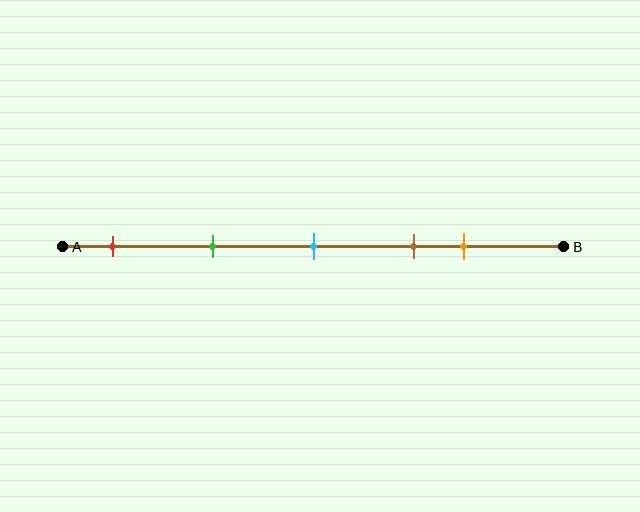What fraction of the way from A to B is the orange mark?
The orange mark is approximately 80% (0.8) of the way from A to B.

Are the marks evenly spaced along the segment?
No, the marks are not evenly spaced.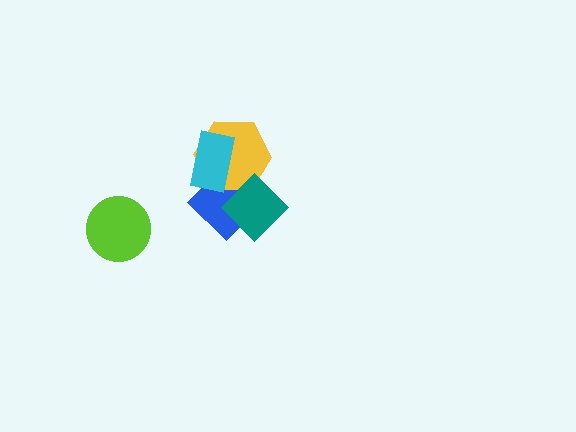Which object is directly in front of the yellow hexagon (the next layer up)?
The cyan rectangle is directly in front of the yellow hexagon.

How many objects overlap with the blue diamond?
3 objects overlap with the blue diamond.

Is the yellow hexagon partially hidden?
Yes, it is partially covered by another shape.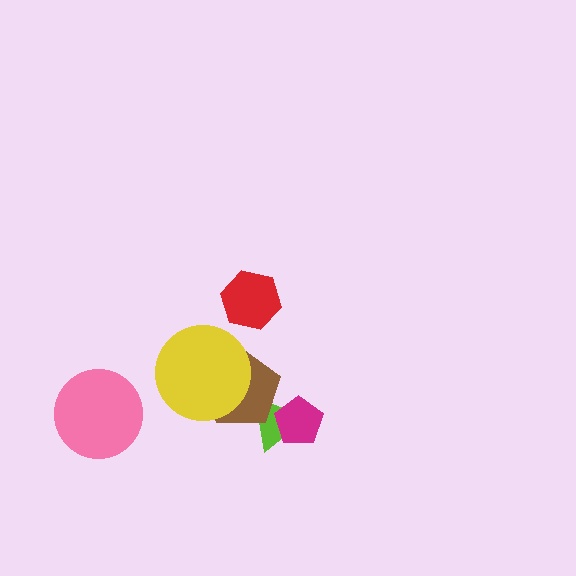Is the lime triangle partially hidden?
Yes, it is partially covered by another shape.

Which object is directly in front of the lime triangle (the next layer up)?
The brown pentagon is directly in front of the lime triangle.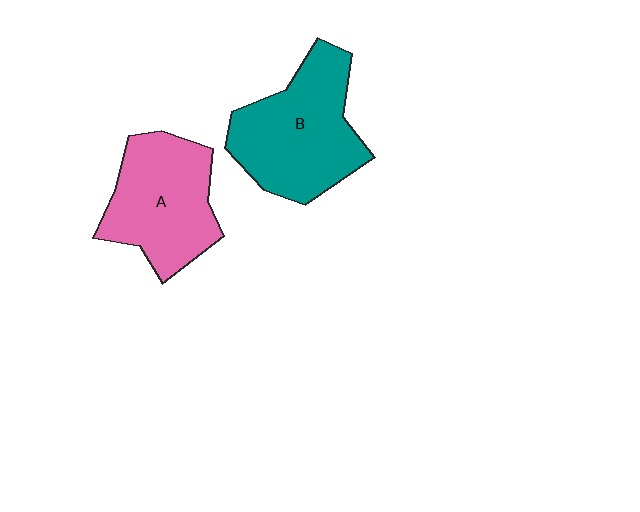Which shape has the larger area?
Shape B (teal).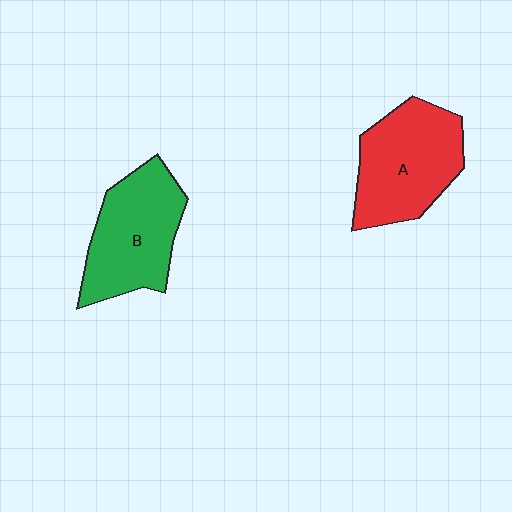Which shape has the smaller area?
Shape B (green).